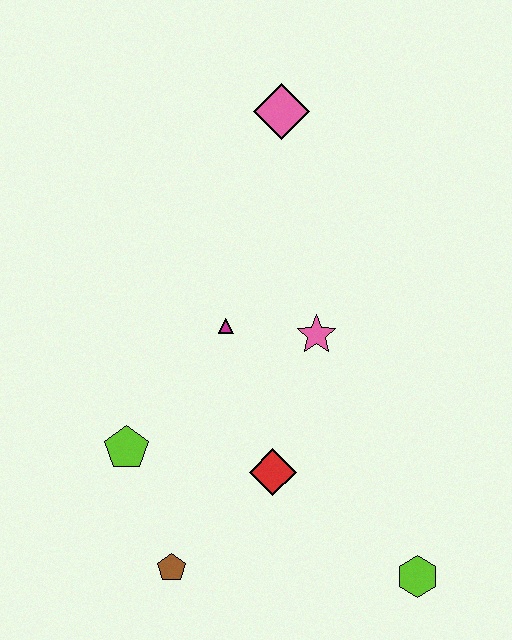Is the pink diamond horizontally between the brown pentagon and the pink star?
Yes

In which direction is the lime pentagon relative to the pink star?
The lime pentagon is to the left of the pink star.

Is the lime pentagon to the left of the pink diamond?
Yes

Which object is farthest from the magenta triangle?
The lime hexagon is farthest from the magenta triangle.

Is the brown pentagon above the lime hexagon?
Yes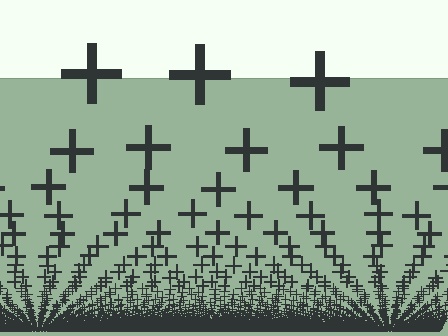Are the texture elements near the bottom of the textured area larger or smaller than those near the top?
Smaller. The gradient is inverted — elements near the bottom are smaller and denser.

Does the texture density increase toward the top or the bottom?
Density increases toward the bottom.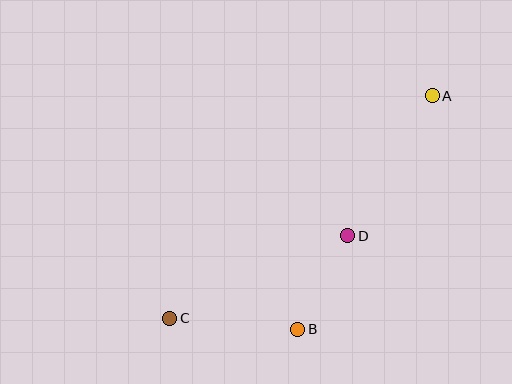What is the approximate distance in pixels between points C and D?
The distance between C and D is approximately 196 pixels.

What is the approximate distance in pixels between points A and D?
The distance between A and D is approximately 164 pixels.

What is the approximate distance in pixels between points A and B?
The distance between A and B is approximately 270 pixels.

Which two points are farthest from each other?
Points A and C are farthest from each other.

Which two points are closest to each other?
Points B and D are closest to each other.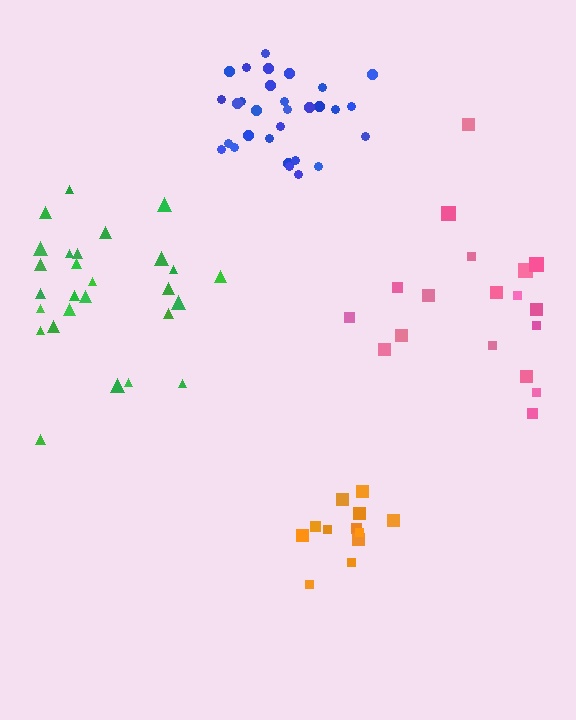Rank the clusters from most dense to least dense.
blue, green, orange, pink.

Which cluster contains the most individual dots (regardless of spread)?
Blue (30).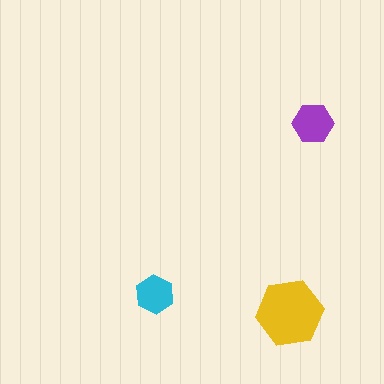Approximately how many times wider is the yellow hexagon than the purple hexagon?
About 1.5 times wider.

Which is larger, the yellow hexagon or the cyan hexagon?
The yellow one.